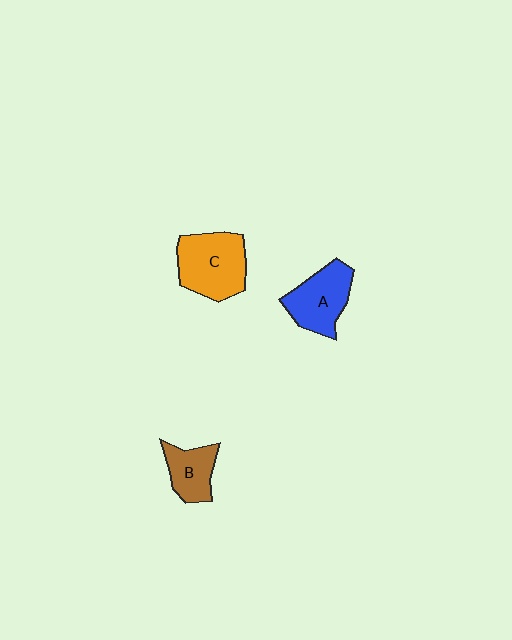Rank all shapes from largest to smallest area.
From largest to smallest: C (orange), A (blue), B (brown).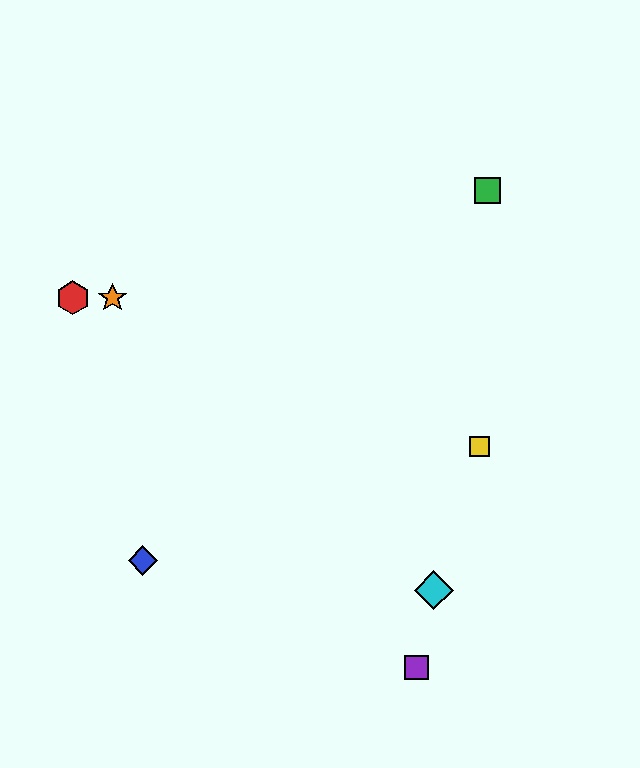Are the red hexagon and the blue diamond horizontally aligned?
No, the red hexagon is at y≈298 and the blue diamond is at y≈561.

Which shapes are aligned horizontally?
The red hexagon, the orange star are aligned horizontally.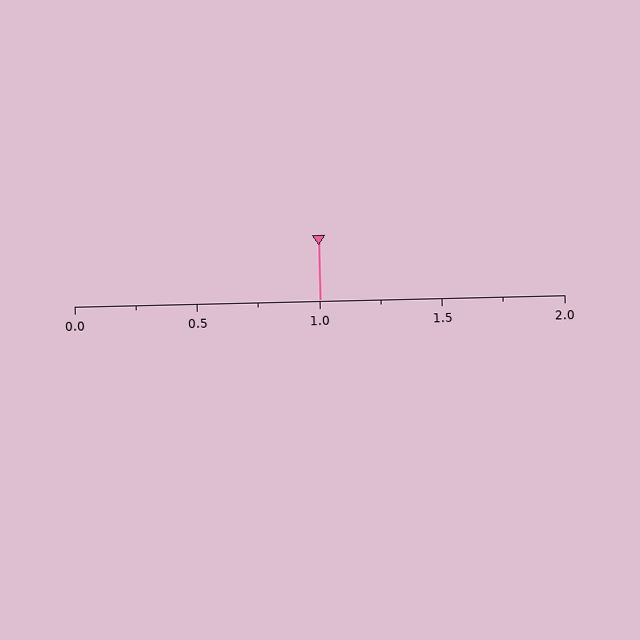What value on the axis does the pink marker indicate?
The marker indicates approximately 1.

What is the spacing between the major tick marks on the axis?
The major ticks are spaced 0.5 apart.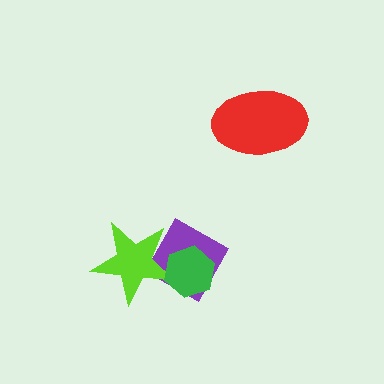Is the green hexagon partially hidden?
No, no other shape covers it.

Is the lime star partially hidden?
Yes, it is partially covered by another shape.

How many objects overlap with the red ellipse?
0 objects overlap with the red ellipse.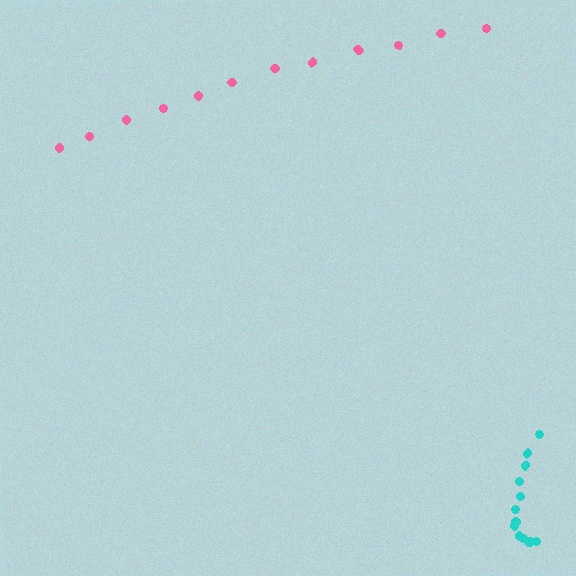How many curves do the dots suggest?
There are 2 distinct paths.